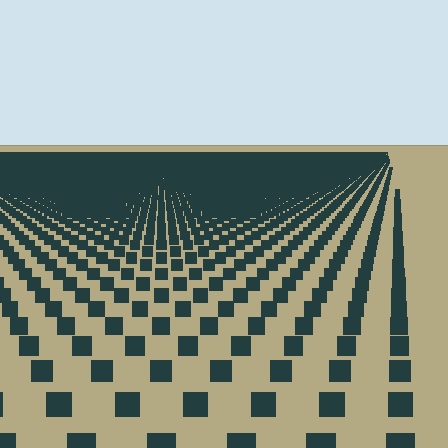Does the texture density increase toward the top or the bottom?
Density increases toward the top.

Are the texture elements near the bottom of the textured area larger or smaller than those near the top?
Larger. Near the bottom, elements are closer to the viewer and appear at a bigger on-screen size.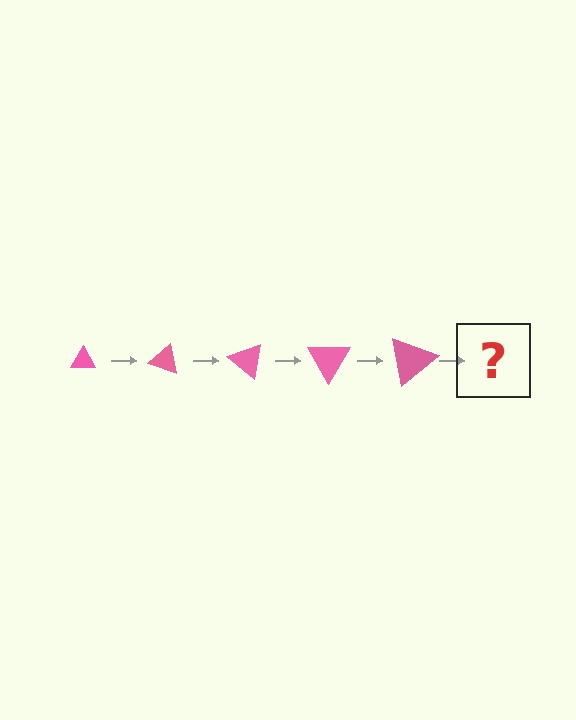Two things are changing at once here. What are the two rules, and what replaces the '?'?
The two rules are that the triangle grows larger each step and it rotates 20 degrees each step. The '?' should be a triangle, larger than the previous one and rotated 100 degrees from the start.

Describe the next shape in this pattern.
It should be a triangle, larger than the previous one and rotated 100 degrees from the start.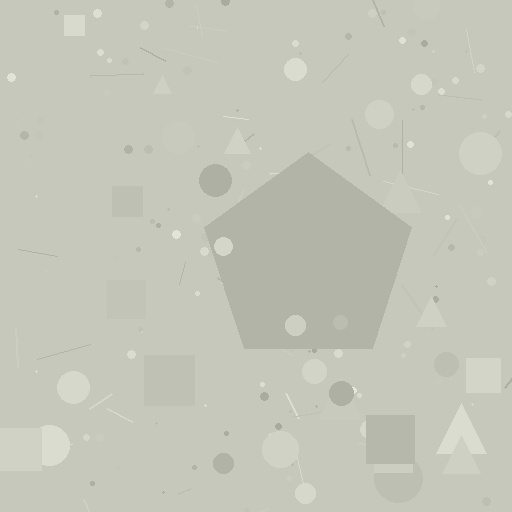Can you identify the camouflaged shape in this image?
The camouflaged shape is a pentagon.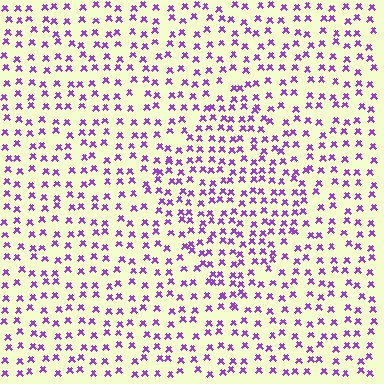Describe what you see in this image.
The image contains small purple elements arranged at two different densities. A diamond-shaped region is visible where the elements are more densely packed than the surrounding area.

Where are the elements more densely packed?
The elements are more densely packed inside the diamond boundary.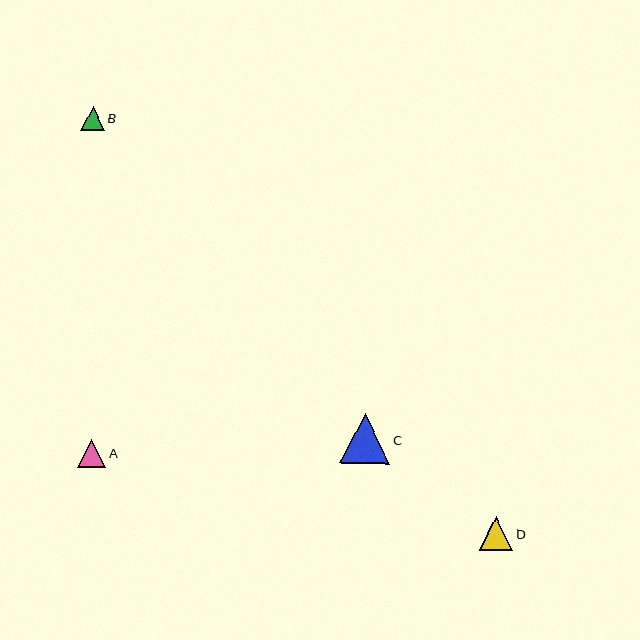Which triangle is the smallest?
Triangle B is the smallest with a size of approximately 24 pixels.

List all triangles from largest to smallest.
From largest to smallest: C, D, A, B.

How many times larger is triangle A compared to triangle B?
Triangle A is approximately 1.2 times the size of triangle B.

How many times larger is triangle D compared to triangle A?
Triangle D is approximately 1.2 times the size of triangle A.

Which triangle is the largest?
Triangle C is the largest with a size of approximately 50 pixels.